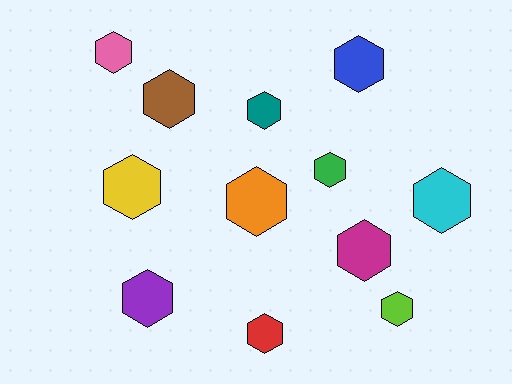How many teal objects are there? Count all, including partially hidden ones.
There is 1 teal object.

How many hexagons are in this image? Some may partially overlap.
There are 12 hexagons.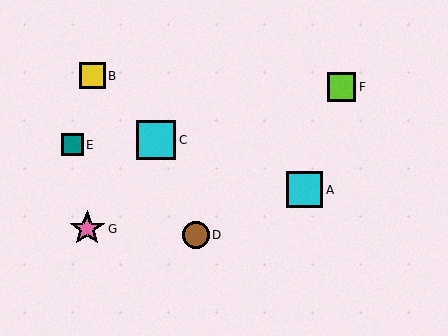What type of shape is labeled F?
Shape F is a lime square.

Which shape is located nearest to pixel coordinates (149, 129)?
The cyan square (labeled C) at (156, 140) is nearest to that location.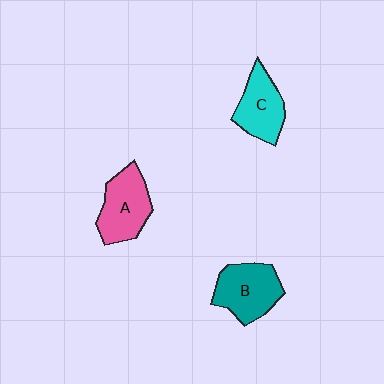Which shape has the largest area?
Shape B (teal).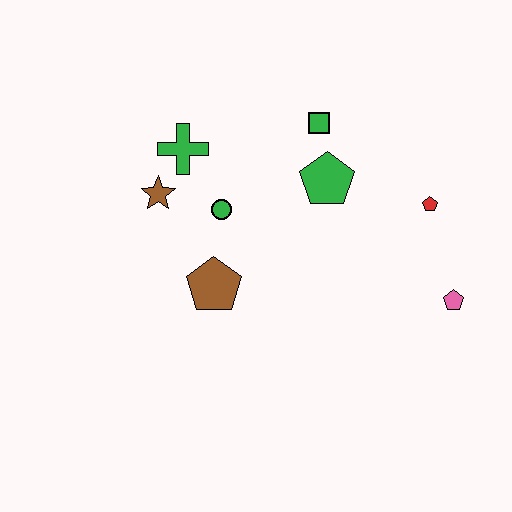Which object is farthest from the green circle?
The pink pentagon is farthest from the green circle.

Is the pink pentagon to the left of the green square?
No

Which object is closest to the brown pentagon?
The green circle is closest to the brown pentagon.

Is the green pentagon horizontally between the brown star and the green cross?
No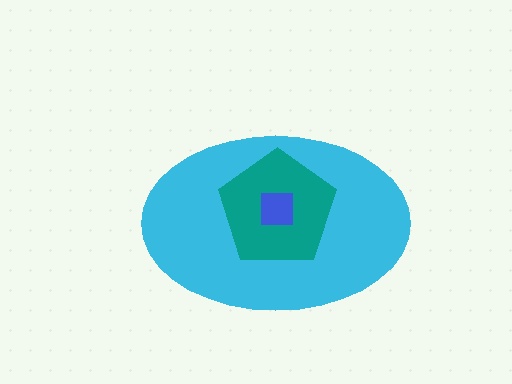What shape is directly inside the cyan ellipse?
The teal pentagon.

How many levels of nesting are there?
3.